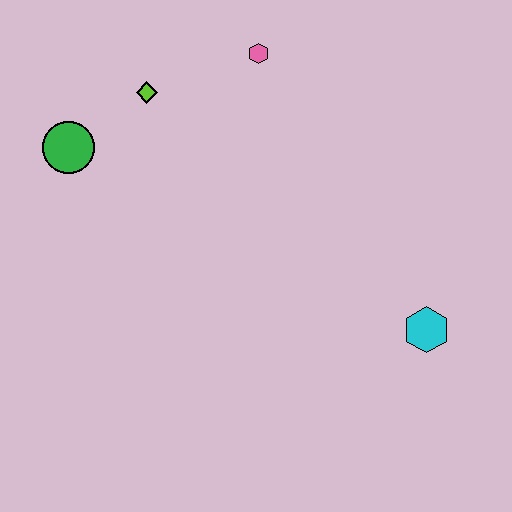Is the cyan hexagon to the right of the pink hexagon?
Yes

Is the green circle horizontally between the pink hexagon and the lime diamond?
No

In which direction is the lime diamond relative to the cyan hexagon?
The lime diamond is to the left of the cyan hexagon.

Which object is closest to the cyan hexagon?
The pink hexagon is closest to the cyan hexagon.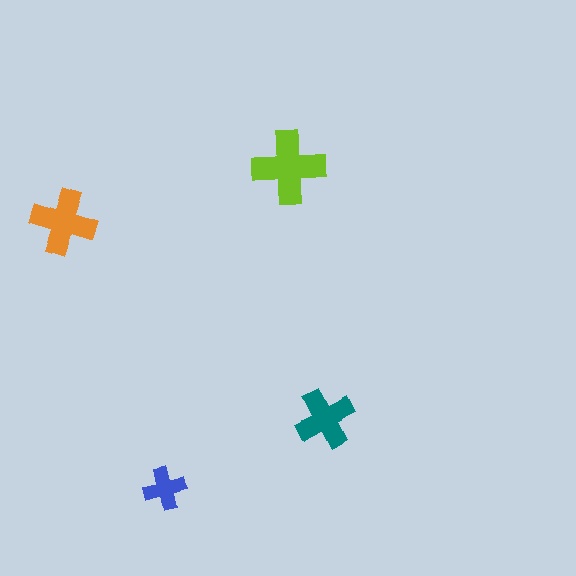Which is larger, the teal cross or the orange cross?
The orange one.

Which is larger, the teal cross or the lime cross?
The lime one.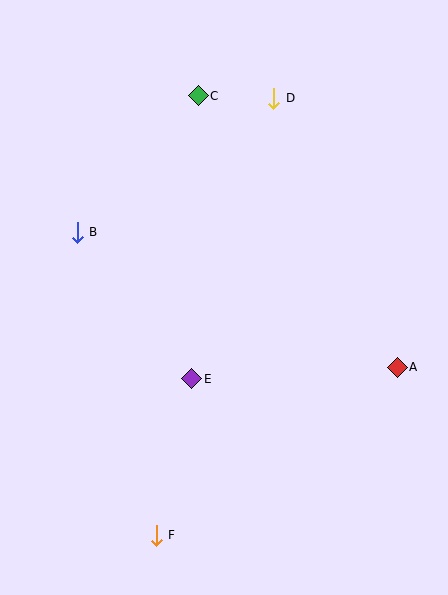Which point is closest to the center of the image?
Point E at (192, 379) is closest to the center.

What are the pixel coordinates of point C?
Point C is at (198, 96).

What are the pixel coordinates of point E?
Point E is at (192, 379).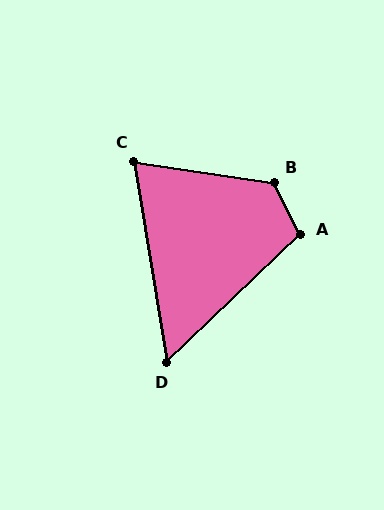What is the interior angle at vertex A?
Approximately 108 degrees (obtuse).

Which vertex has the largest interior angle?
B, at approximately 124 degrees.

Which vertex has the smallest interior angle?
D, at approximately 56 degrees.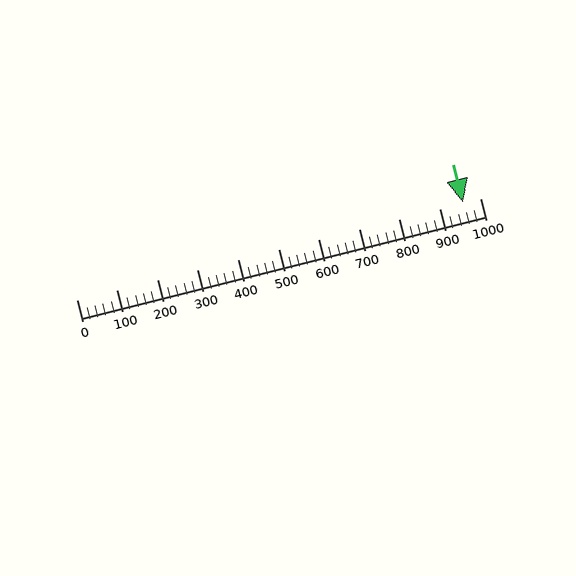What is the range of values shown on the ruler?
The ruler shows values from 0 to 1000.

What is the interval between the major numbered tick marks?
The major tick marks are spaced 100 units apart.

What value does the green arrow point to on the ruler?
The green arrow points to approximately 958.